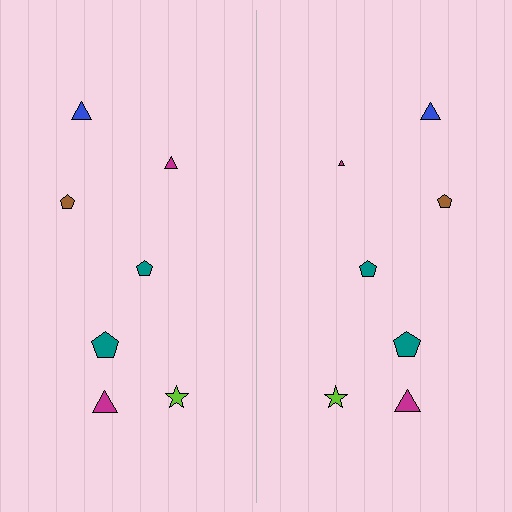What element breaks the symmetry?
The magenta triangle on the right side has a different size than its mirror counterpart.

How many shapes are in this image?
There are 14 shapes in this image.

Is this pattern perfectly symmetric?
No, the pattern is not perfectly symmetric. The magenta triangle on the right side has a different size than its mirror counterpart.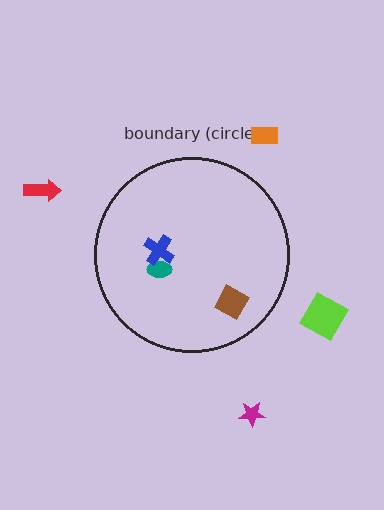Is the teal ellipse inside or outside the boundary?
Inside.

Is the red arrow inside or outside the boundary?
Outside.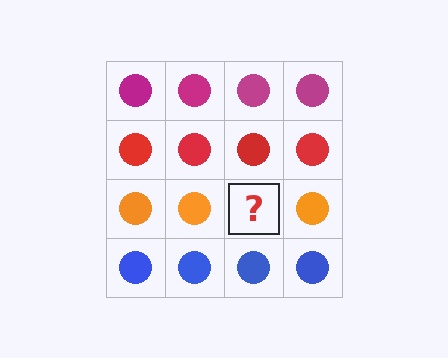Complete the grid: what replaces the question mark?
The question mark should be replaced with an orange circle.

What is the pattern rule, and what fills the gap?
The rule is that each row has a consistent color. The gap should be filled with an orange circle.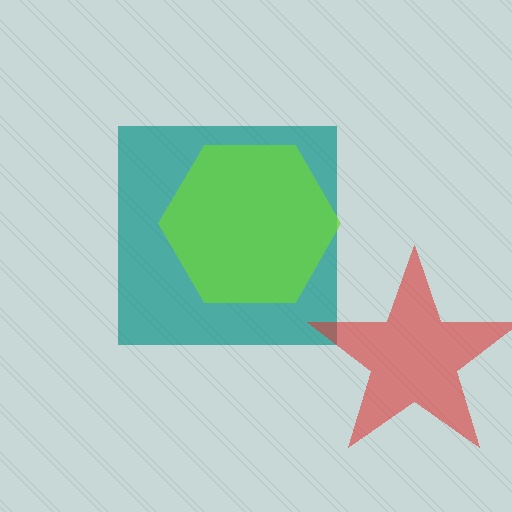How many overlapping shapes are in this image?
There are 3 overlapping shapes in the image.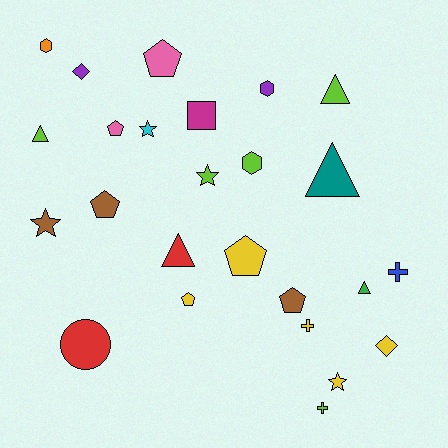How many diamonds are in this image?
There are 2 diamonds.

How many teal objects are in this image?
There is 1 teal object.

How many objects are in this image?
There are 25 objects.